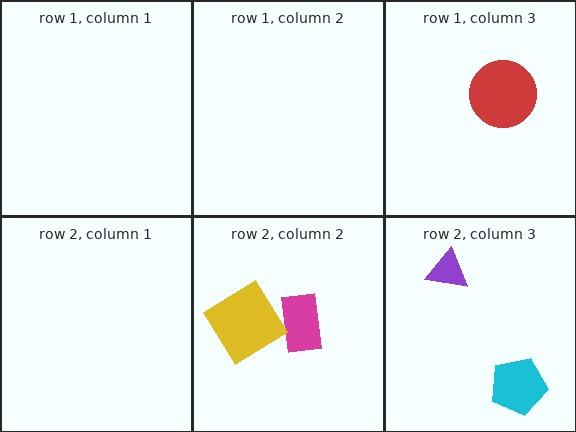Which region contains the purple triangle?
The row 2, column 3 region.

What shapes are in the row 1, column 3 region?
The red circle.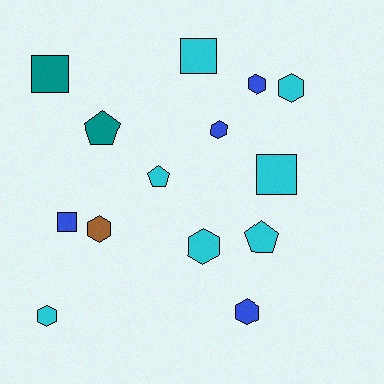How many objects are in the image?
There are 14 objects.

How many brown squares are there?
There are no brown squares.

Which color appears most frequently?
Cyan, with 7 objects.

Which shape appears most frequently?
Hexagon, with 7 objects.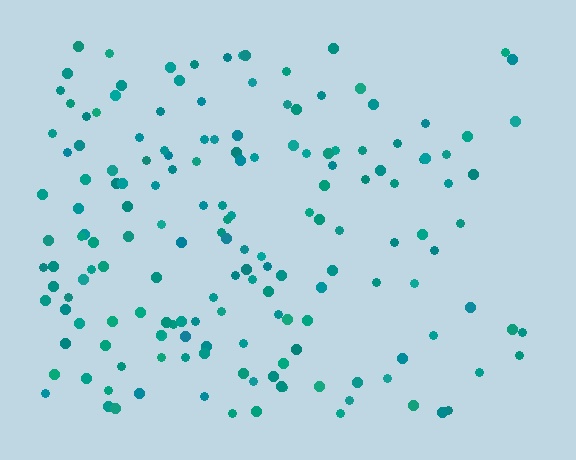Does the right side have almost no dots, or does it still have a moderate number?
Still a moderate number, just noticeably fewer than the left.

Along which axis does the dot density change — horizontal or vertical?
Horizontal.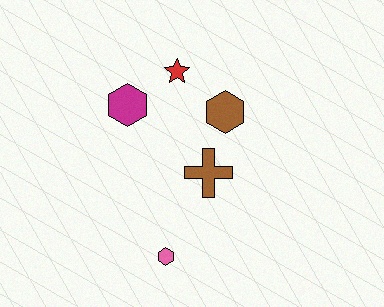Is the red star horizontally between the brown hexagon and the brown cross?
No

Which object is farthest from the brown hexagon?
The pink hexagon is farthest from the brown hexagon.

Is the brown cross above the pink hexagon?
Yes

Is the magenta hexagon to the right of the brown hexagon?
No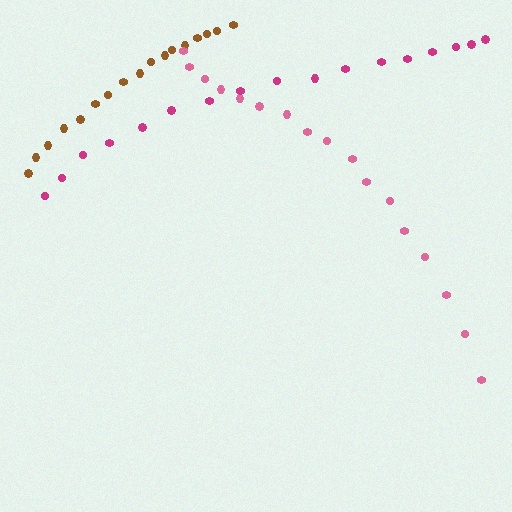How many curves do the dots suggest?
There are 3 distinct paths.